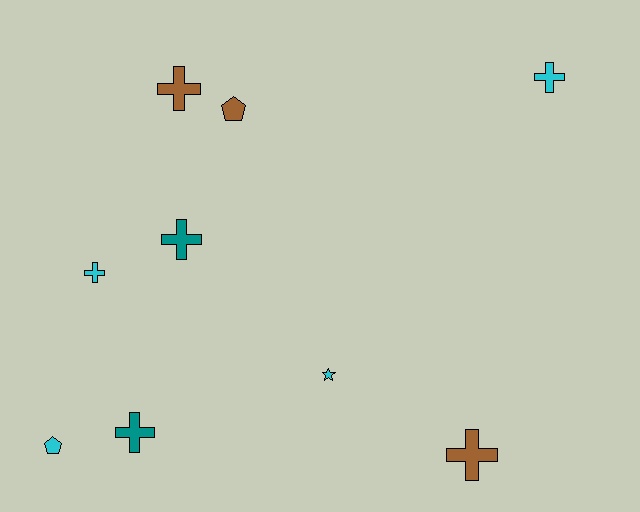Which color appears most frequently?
Cyan, with 4 objects.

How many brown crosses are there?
There are 2 brown crosses.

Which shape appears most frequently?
Cross, with 6 objects.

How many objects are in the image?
There are 9 objects.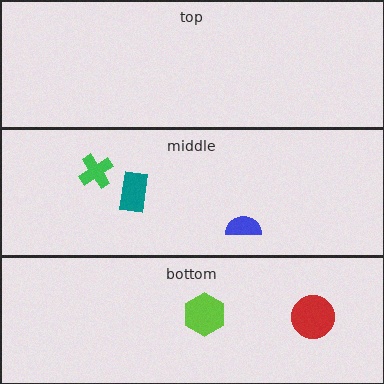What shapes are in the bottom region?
The red circle, the lime hexagon.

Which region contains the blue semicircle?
The middle region.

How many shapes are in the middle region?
3.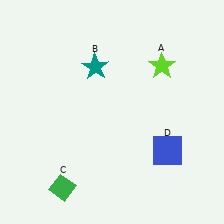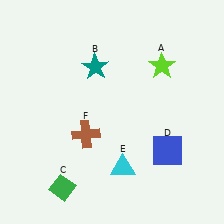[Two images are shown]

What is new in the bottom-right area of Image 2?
A cyan triangle (E) was added in the bottom-right area of Image 2.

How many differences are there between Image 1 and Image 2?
There are 2 differences between the two images.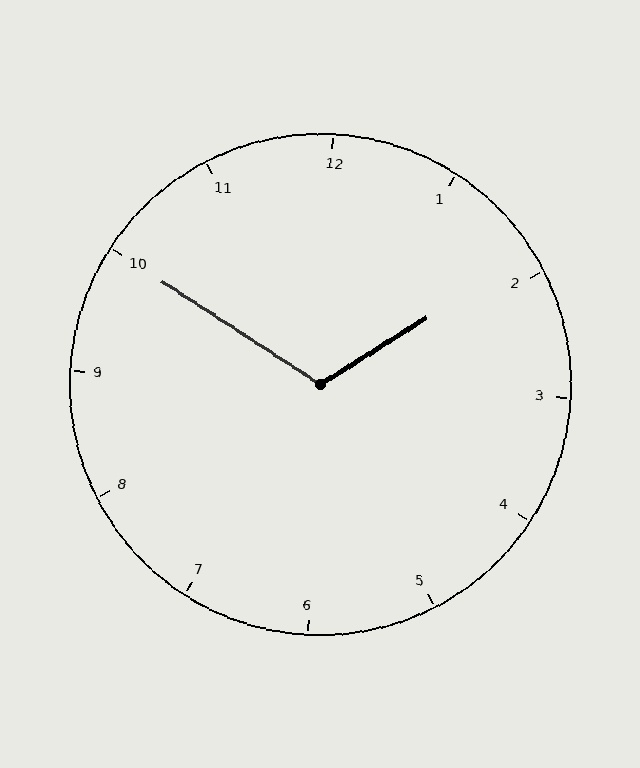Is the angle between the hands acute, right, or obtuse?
It is obtuse.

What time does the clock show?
1:50.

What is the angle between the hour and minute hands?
Approximately 115 degrees.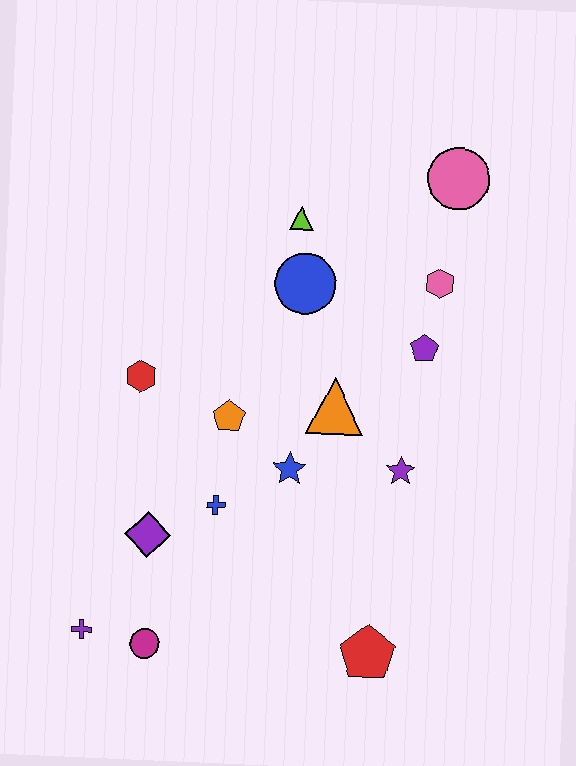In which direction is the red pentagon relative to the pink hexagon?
The red pentagon is below the pink hexagon.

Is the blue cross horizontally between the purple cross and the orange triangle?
Yes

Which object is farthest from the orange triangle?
The purple cross is farthest from the orange triangle.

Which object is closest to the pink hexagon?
The purple pentagon is closest to the pink hexagon.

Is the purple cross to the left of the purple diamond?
Yes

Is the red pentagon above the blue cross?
No